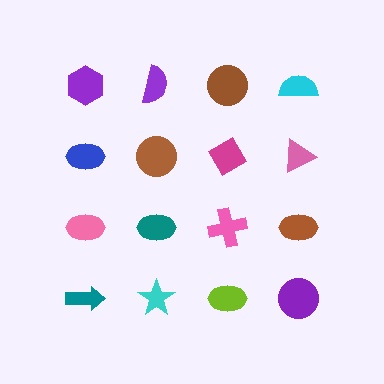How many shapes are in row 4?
4 shapes.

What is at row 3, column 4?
A brown ellipse.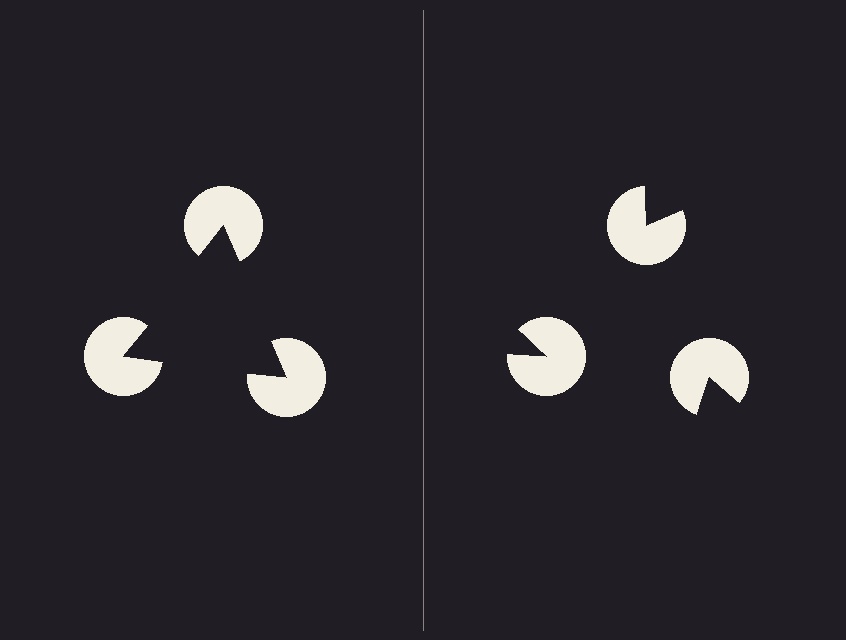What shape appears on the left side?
An illusory triangle.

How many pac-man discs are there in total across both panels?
6 — 3 on each side.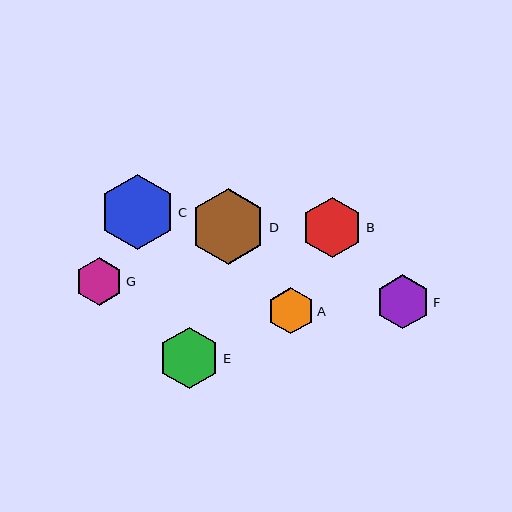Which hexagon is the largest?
Hexagon D is the largest with a size of approximately 76 pixels.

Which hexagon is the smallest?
Hexagon A is the smallest with a size of approximately 46 pixels.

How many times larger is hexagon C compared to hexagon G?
Hexagon C is approximately 1.6 times the size of hexagon G.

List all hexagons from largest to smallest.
From largest to smallest: D, C, E, B, F, G, A.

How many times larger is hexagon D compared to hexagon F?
Hexagon D is approximately 1.4 times the size of hexagon F.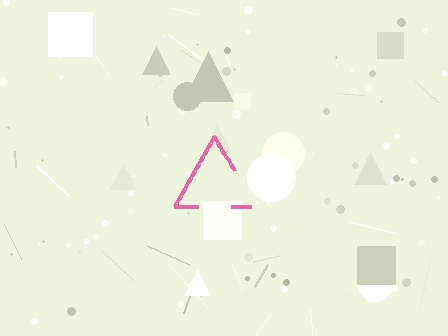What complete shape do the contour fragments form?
The contour fragments form a triangle.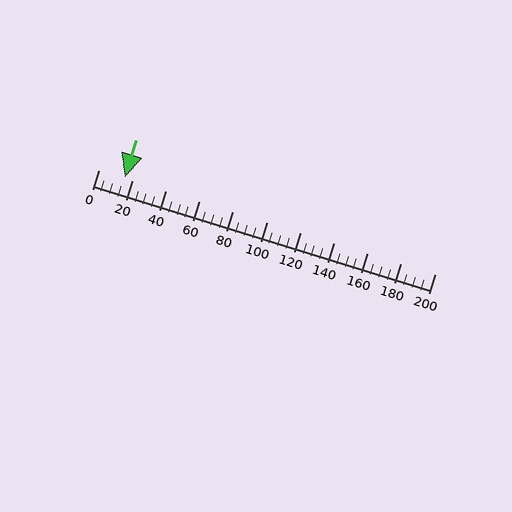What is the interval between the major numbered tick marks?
The major tick marks are spaced 20 units apart.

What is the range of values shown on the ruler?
The ruler shows values from 0 to 200.